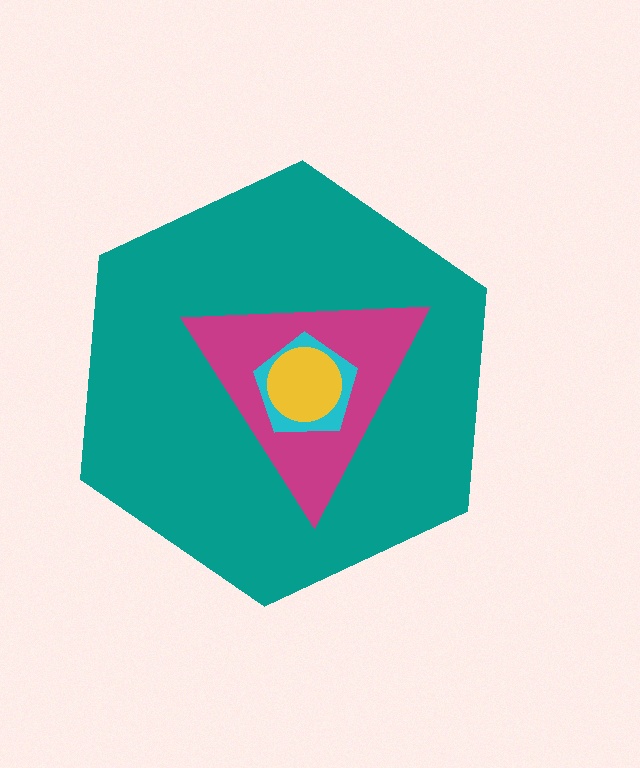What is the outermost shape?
The teal hexagon.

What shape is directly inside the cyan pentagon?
The yellow circle.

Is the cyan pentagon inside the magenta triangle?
Yes.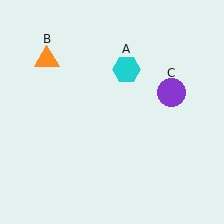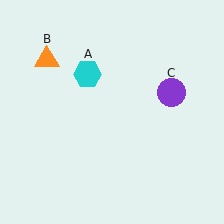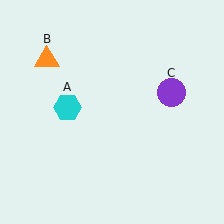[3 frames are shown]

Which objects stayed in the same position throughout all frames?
Orange triangle (object B) and purple circle (object C) remained stationary.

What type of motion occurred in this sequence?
The cyan hexagon (object A) rotated counterclockwise around the center of the scene.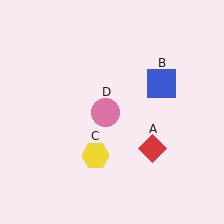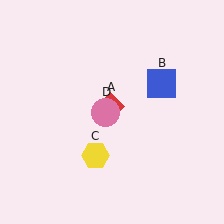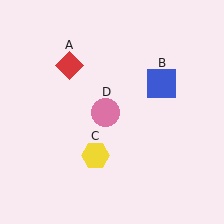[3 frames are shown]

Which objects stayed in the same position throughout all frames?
Blue square (object B) and yellow hexagon (object C) and pink circle (object D) remained stationary.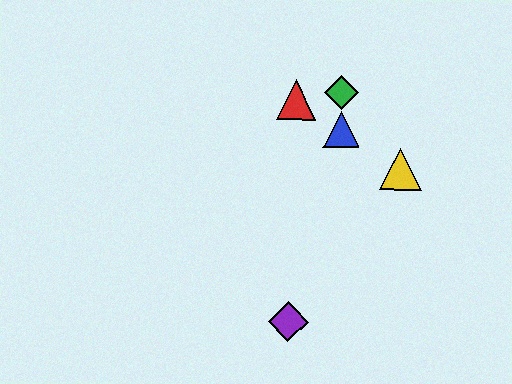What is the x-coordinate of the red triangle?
The red triangle is at x≈296.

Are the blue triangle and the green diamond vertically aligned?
Yes, both are at x≈341.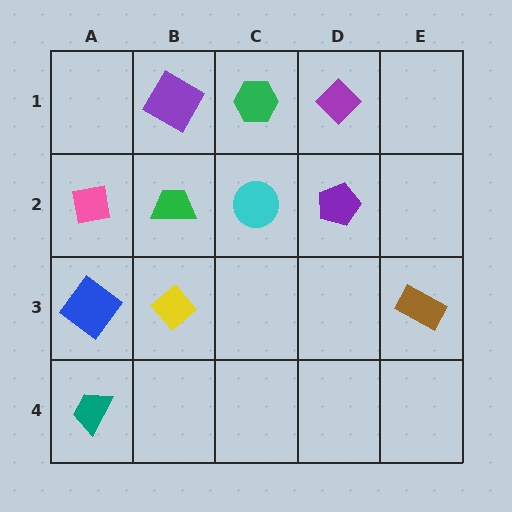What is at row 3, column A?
A blue diamond.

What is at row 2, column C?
A cyan circle.